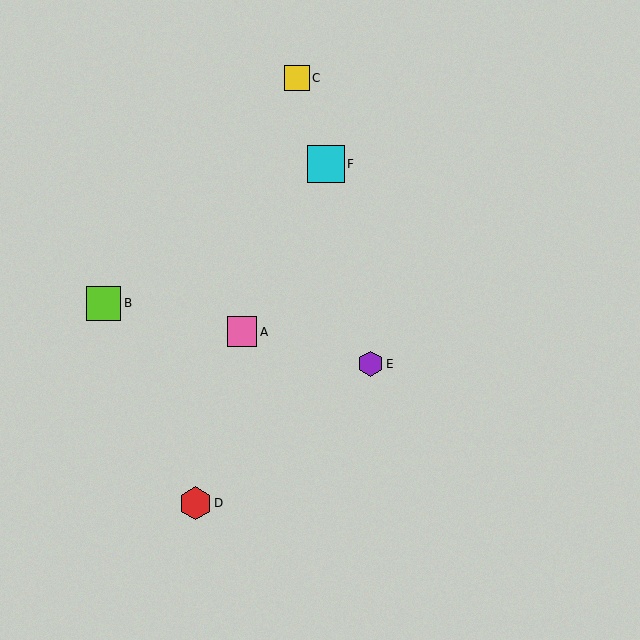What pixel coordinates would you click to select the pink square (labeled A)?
Click at (242, 332) to select the pink square A.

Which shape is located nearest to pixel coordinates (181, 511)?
The red hexagon (labeled D) at (195, 503) is nearest to that location.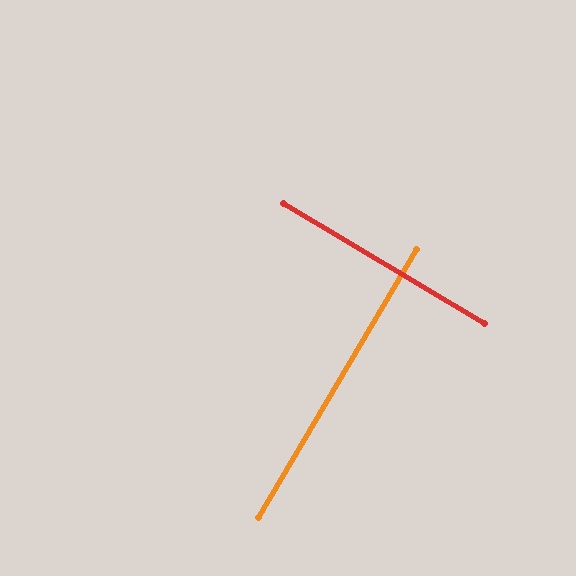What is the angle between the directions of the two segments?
Approximately 90 degrees.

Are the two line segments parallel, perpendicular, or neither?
Perpendicular — they meet at approximately 90°.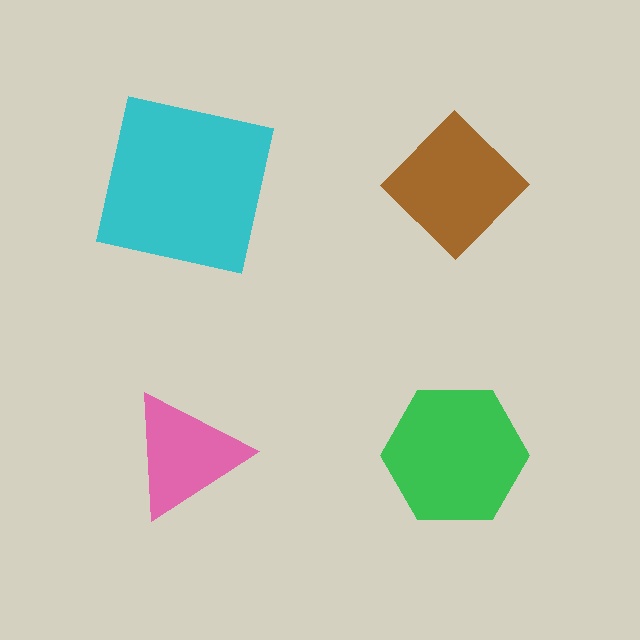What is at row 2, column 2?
A green hexagon.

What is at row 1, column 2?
A brown diamond.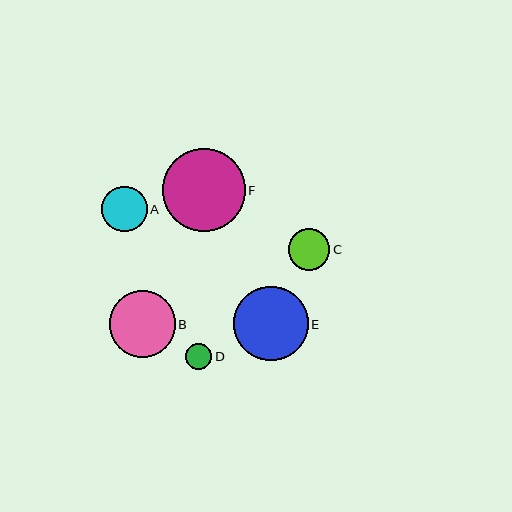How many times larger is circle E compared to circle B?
Circle E is approximately 1.1 times the size of circle B.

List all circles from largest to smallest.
From largest to smallest: F, E, B, A, C, D.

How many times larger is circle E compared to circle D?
Circle E is approximately 2.9 times the size of circle D.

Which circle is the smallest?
Circle D is the smallest with a size of approximately 26 pixels.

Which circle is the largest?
Circle F is the largest with a size of approximately 83 pixels.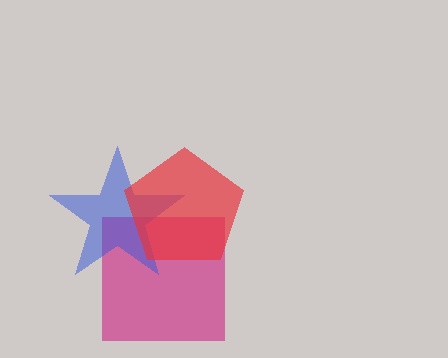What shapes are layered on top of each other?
The layered shapes are: a magenta square, a blue star, a red pentagon.